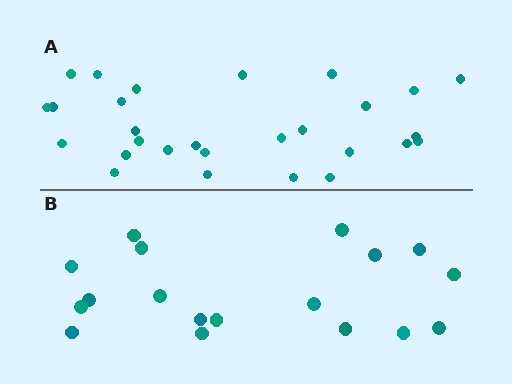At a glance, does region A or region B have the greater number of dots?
Region A (the top region) has more dots.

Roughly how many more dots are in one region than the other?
Region A has roughly 10 or so more dots than region B.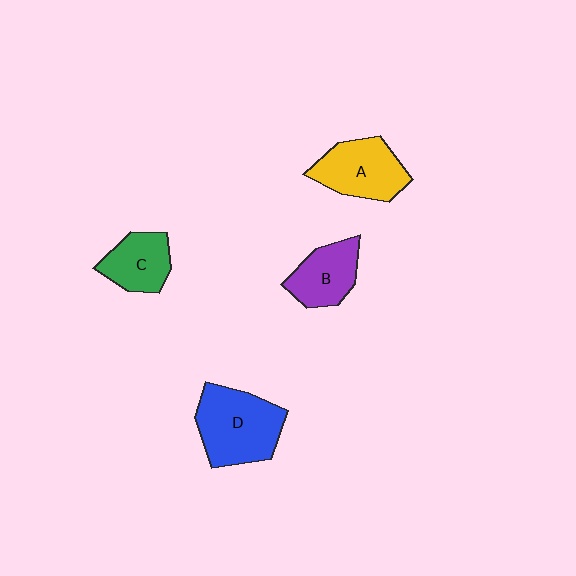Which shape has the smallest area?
Shape C (green).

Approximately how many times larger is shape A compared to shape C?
Approximately 1.3 times.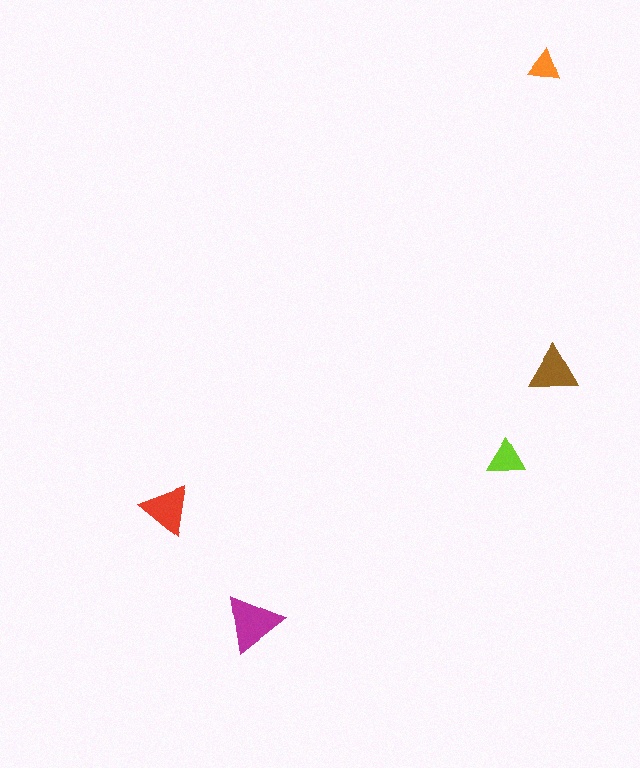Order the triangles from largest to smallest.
the magenta one, the red one, the brown one, the lime one, the orange one.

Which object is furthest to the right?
The brown triangle is rightmost.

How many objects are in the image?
There are 5 objects in the image.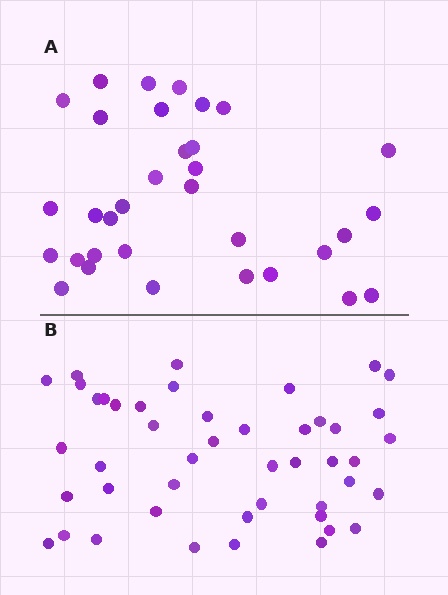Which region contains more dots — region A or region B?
Region B (the bottom region) has more dots.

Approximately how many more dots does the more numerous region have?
Region B has approximately 15 more dots than region A.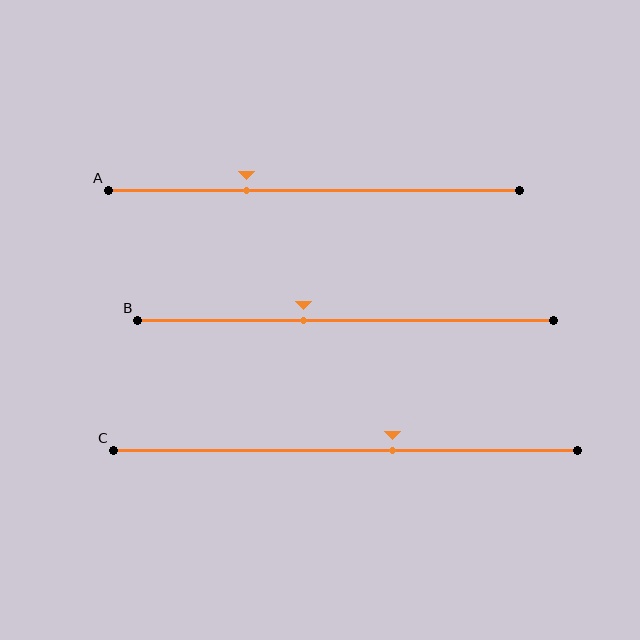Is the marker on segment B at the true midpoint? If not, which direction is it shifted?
No, the marker on segment B is shifted to the left by about 10% of the segment length.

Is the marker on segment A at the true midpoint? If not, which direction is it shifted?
No, the marker on segment A is shifted to the left by about 16% of the segment length.